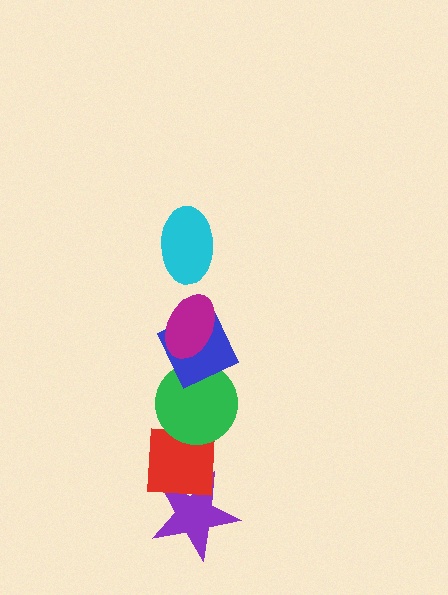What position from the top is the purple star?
The purple star is 6th from the top.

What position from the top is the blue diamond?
The blue diamond is 3rd from the top.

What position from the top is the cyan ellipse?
The cyan ellipse is 1st from the top.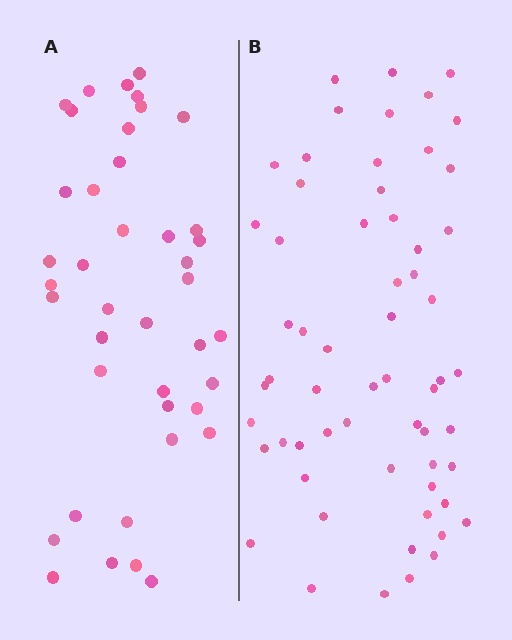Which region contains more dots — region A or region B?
Region B (the right region) has more dots.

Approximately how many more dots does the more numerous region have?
Region B has approximately 20 more dots than region A.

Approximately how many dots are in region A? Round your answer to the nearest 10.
About 40 dots. (The exact count is 41, which rounds to 40.)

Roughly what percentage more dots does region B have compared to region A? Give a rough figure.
About 45% more.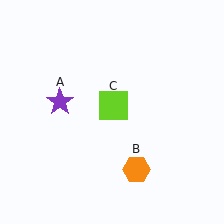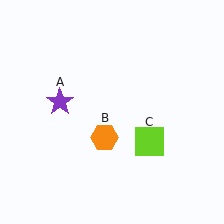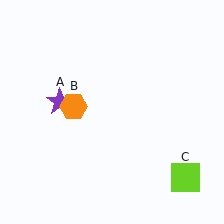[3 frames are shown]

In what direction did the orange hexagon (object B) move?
The orange hexagon (object B) moved up and to the left.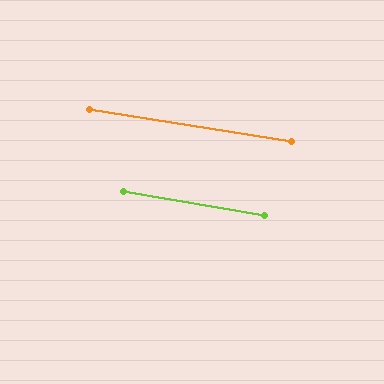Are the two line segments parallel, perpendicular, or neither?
Parallel — their directions differ by only 0.7°.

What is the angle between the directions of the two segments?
Approximately 1 degree.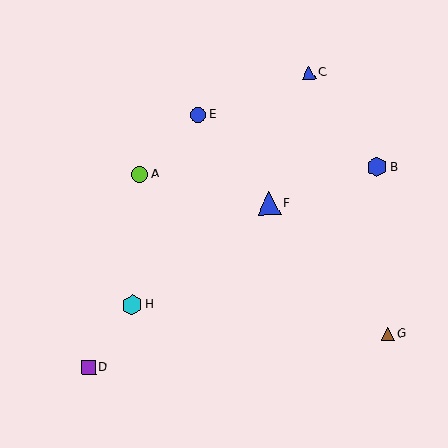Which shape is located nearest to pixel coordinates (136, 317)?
The cyan hexagon (labeled H) at (132, 305) is nearest to that location.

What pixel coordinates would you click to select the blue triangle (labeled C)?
Click at (309, 72) to select the blue triangle C.